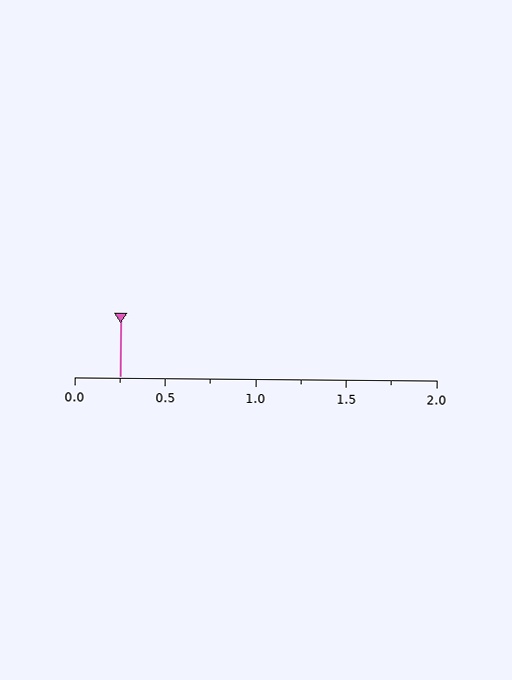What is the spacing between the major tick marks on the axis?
The major ticks are spaced 0.5 apart.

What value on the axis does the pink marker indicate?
The marker indicates approximately 0.25.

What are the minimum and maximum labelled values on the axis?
The axis runs from 0.0 to 2.0.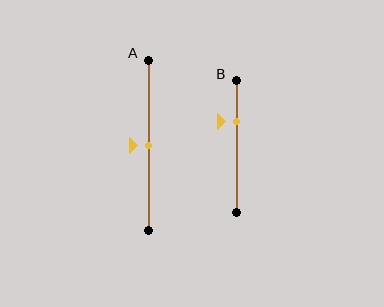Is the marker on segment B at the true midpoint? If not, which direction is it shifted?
No, the marker on segment B is shifted upward by about 19% of the segment length.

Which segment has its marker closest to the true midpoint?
Segment A has its marker closest to the true midpoint.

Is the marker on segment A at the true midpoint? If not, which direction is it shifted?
Yes, the marker on segment A is at the true midpoint.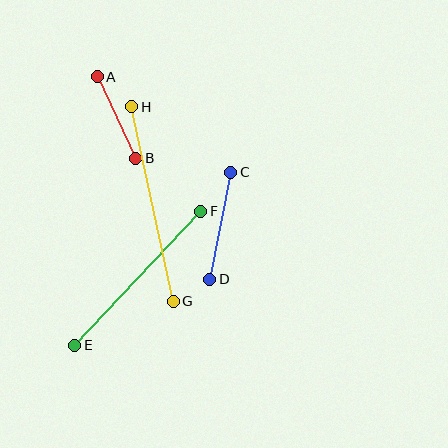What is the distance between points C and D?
The distance is approximately 109 pixels.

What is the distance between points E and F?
The distance is approximately 184 pixels.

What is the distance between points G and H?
The distance is approximately 199 pixels.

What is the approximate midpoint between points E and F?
The midpoint is at approximately (138, 278) pixels.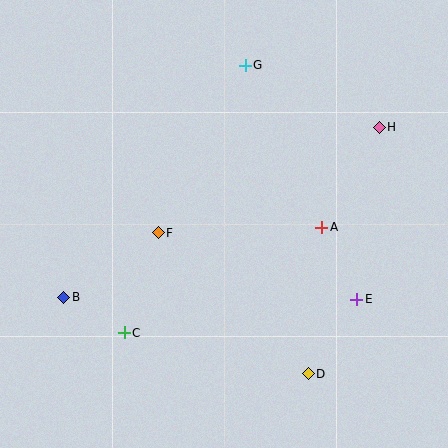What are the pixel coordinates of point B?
Point B is at (64, 297).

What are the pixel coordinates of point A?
Point A is at (322, 227).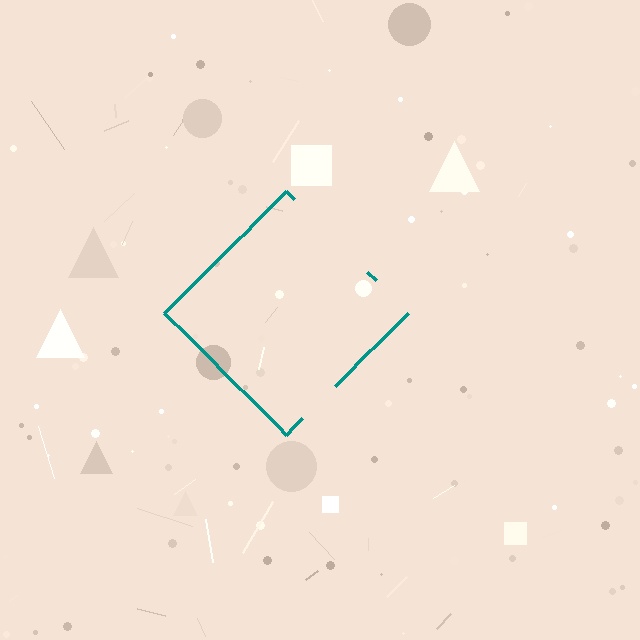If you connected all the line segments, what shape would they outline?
They would outline a diamond.